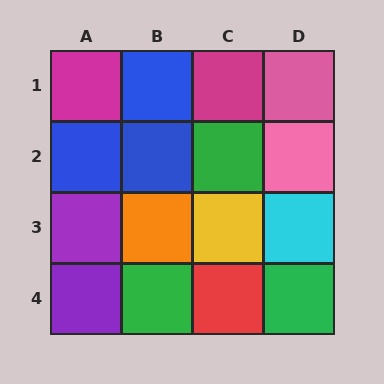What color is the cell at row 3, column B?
Orange.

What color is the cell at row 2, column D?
Pink.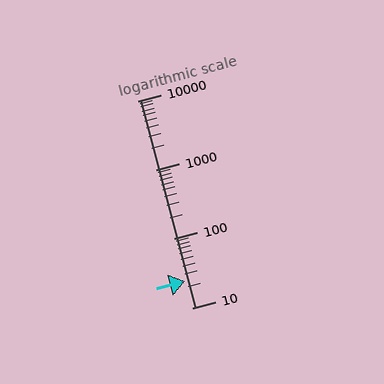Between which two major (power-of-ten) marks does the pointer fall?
The pointer is between 10 and 100.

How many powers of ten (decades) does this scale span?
The scale spans 3 decades, from 10 to 10000.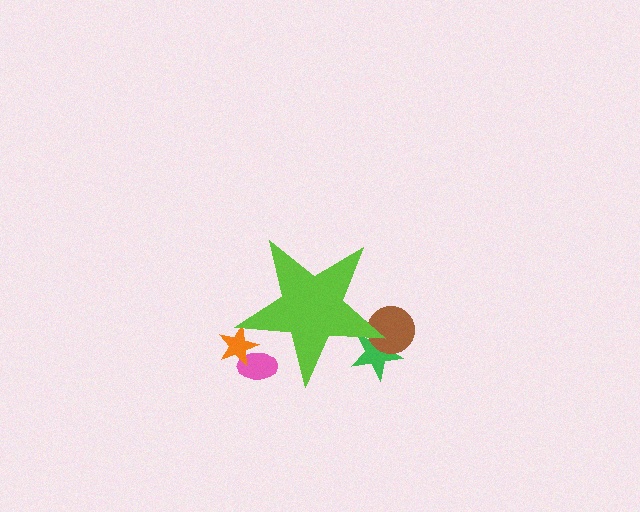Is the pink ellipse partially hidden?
Yes, the pink ellipse is partially hidden behind the lime star.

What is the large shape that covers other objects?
A lime star.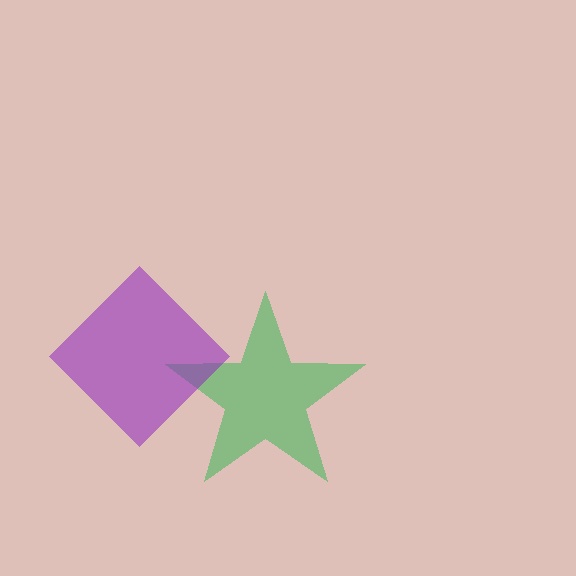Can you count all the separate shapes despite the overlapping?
Yes, there are 2 separate shapes.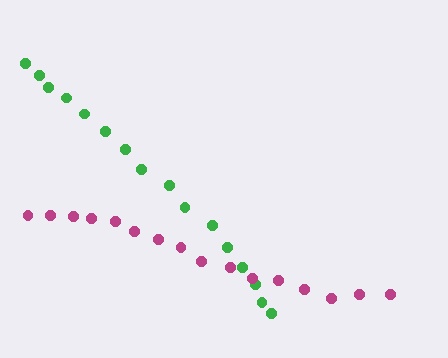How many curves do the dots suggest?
There are 2 distinct paths.